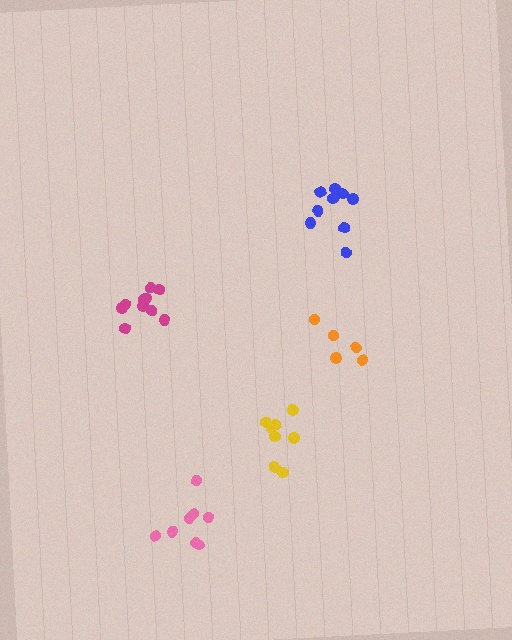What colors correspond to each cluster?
The clusters are colored: orange, magenta, blue, pink, yellow.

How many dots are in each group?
Group 1: 5 dots, Group 2: 10 dots, Group 3: 9 dots, Group 4: 8 dots, Group 5: 8 dots (40 total).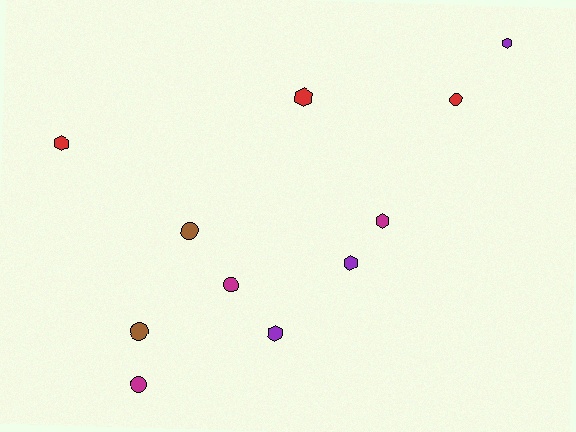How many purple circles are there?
There are no purple circles.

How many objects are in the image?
There are 11 objects.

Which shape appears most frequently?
Hexagon, with 6 objects.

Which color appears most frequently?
Magenta, with 3 objects.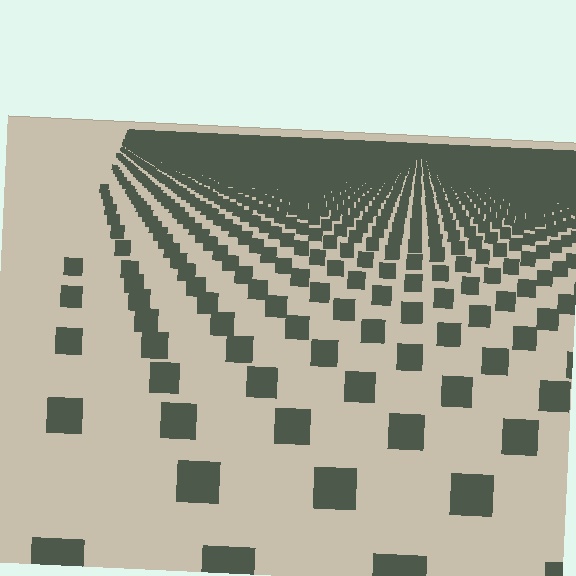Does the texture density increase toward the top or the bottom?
Density increases toward the top.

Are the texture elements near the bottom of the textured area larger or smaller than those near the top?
Larger. Near the bottom, elements are closer to the viewer and appear at a bigger on-screen size.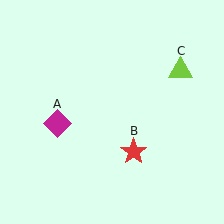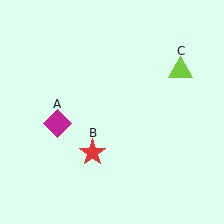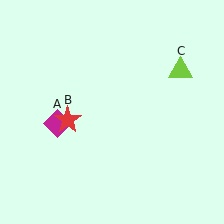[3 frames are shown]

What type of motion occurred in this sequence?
The red star (object B) rotated clockwise around the center of the scene.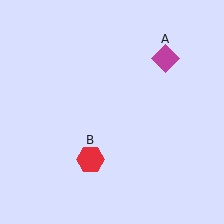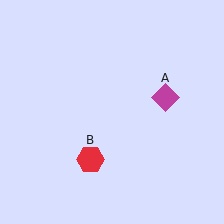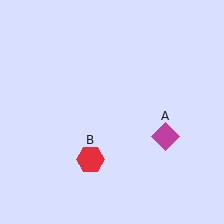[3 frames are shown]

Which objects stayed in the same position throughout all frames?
Red hexagon (object B) remained stationary.